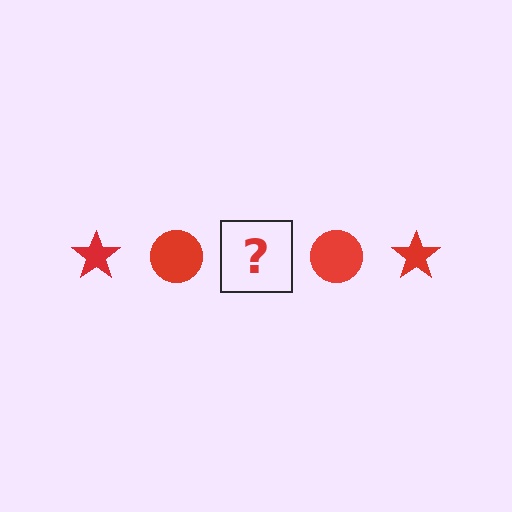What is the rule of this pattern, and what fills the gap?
The rule is that the pattern cycles through star, circle shapes in red. The gap should be filled with a red star.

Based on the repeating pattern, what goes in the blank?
The blank should be a red star.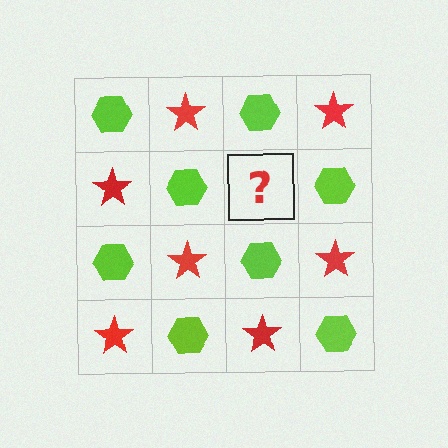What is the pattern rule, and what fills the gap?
The rule is that it alternates lime hexagon and red star in a checkerboard pattern. The gap should be filled with a red star.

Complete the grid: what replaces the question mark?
The question mark should be replaced with a red star.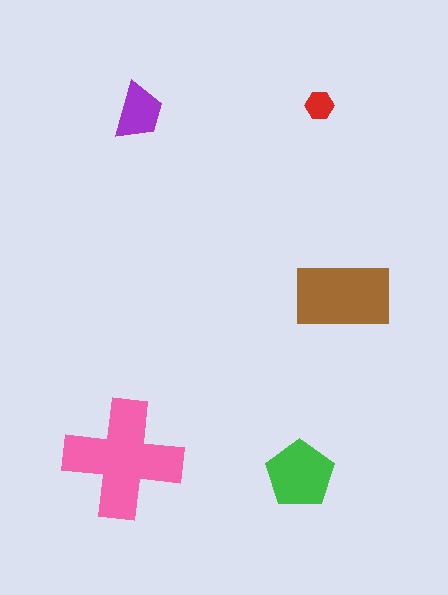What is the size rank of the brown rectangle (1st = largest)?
2nd.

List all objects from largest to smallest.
The pink cross, the brown rectangle, the green pentagon, the purple trapezoid, the red hexagon.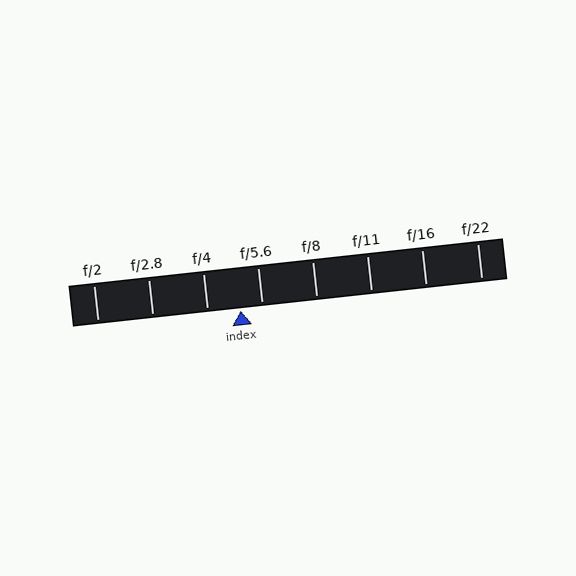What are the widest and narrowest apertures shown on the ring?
The widest aperture shown is f/2 and the narrowest is f/22.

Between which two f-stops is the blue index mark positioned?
The index mark is between f/4 and f/5.6.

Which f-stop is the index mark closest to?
The index mark is closest to f/5.6.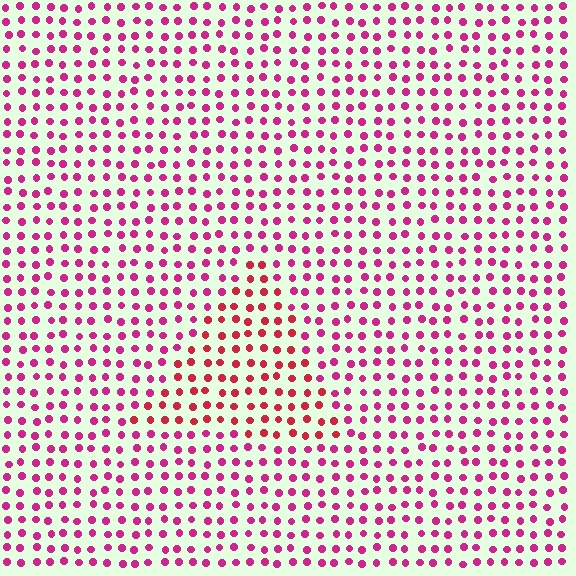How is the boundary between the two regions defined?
The boundary is defined purely by a slight shift in hue (about 29 degrees). Spacing, size, and orientation are identical on both sides.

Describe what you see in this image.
The image is filled with small magenta elements in a uniform arrangement. A triangle-shaped region is visible where the elements are tinted to a slightly different hue, forming a subtle color boundary.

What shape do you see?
I see a triangle.